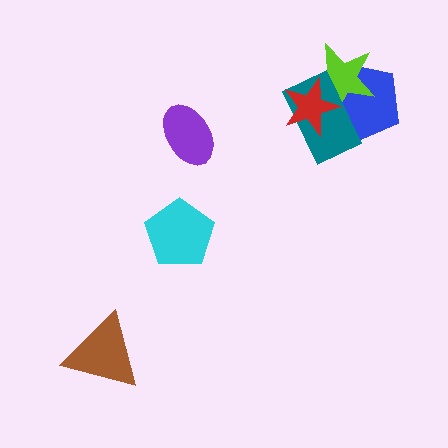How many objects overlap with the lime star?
3 objects overlap with the lime star.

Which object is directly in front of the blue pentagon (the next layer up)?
The lime star is directly in front of the blue pentagon.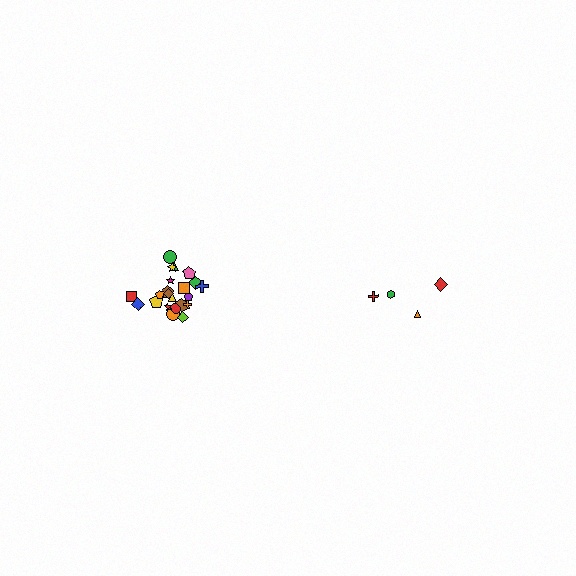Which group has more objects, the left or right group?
The left group.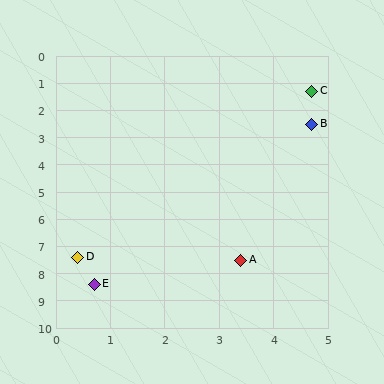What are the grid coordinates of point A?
Point A is at approximately (3.4, 7.5).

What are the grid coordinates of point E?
Point E is at approximately (0.7, 8.4).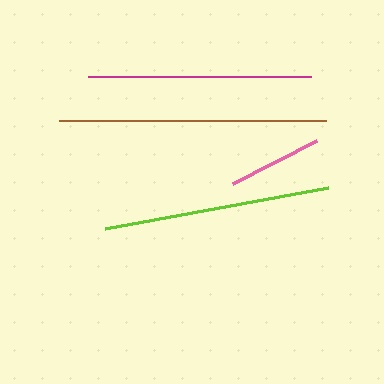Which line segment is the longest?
The brown line is the longest at approximately 267 pixels.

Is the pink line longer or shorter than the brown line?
The brown line is longer than the pink line.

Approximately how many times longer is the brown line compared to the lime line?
The brown line is approximately 1.2 times the length of the lime line.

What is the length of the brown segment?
The brown segment is approximately 267 pixels long.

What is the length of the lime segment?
The lime segment is approximately 227 pixels long.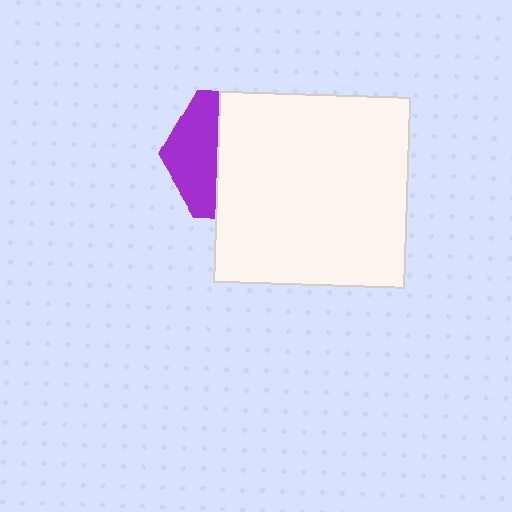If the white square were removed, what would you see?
You would see the complete purple hexagon.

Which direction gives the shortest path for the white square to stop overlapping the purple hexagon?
Moving right gives the shortest separation.